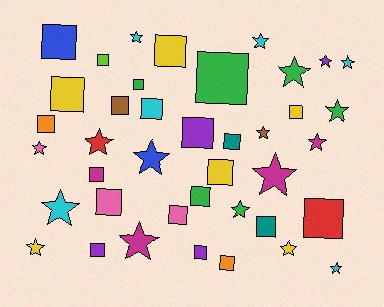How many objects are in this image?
There are 40 objects.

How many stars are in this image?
There are 18 stars.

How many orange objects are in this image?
There are 2 orange objects.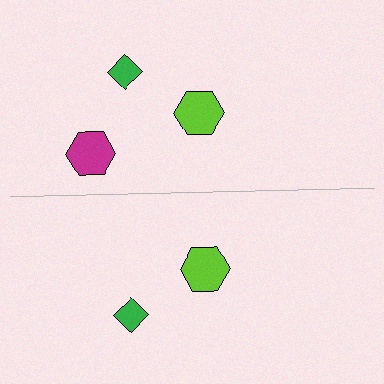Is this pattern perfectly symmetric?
No, the pattern is not perfectly symmetric. A magenta hexagon is missing from the bottom side.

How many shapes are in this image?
There are 5 shapes in this image.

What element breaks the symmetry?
A magenta hexagon is missing from the bottom side.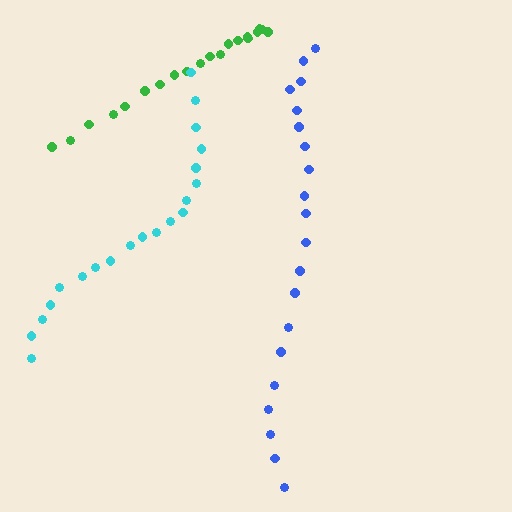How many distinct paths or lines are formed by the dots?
There are 3 distinct paths.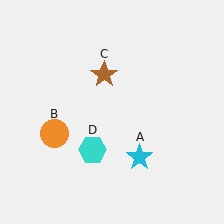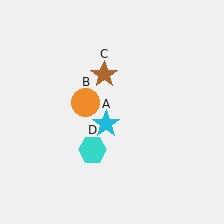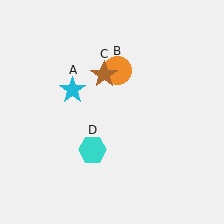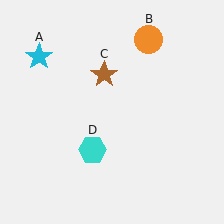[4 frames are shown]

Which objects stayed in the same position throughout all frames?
Brown star (object C) and cyan hexagon (object D) remained stationary.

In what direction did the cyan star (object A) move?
The cyan star (object A) moved up and to the left.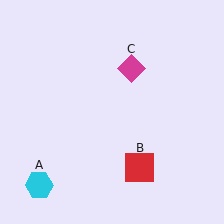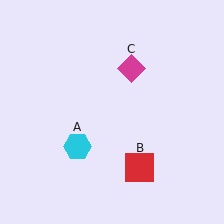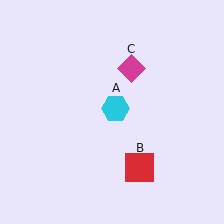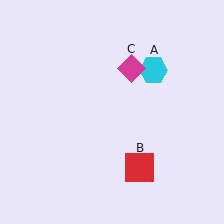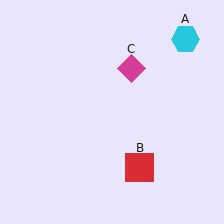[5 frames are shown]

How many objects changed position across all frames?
1 object changed position: cyan hexagon (object A).